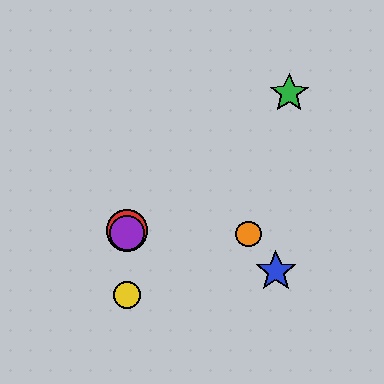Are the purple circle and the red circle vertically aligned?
Yes, both are at x≈127.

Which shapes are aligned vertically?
The red circle, the yellow circle, the purple circle are aligned vertically.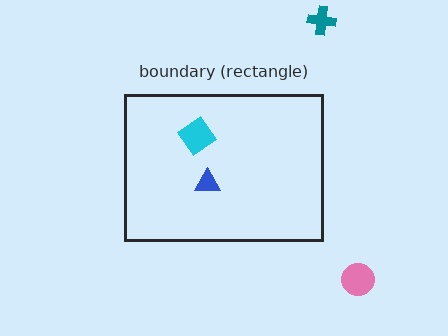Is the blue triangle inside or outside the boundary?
Inside.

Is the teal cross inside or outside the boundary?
Outside.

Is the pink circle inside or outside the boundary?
Outside.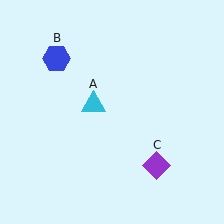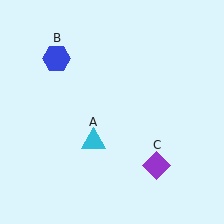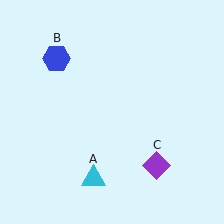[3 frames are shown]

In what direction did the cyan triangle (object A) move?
The cyan triangle (object A) moved down.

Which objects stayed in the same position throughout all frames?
Blue hexagon (object B) and purple diamond (object C) remained stationary.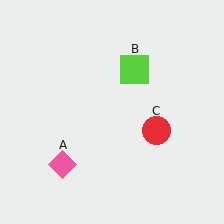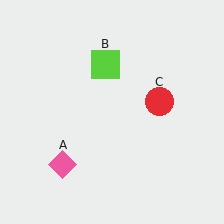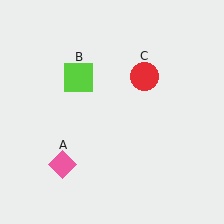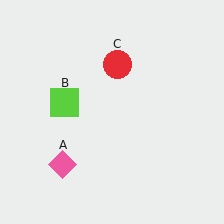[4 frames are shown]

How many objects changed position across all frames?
2 objects changed position: lime square (object B), red circle (object C).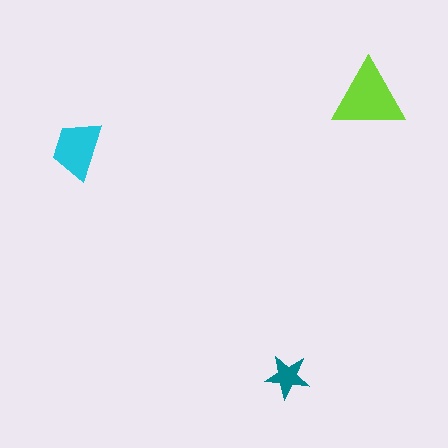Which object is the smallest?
The teal star.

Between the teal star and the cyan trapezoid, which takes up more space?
The cyan trapezoid.